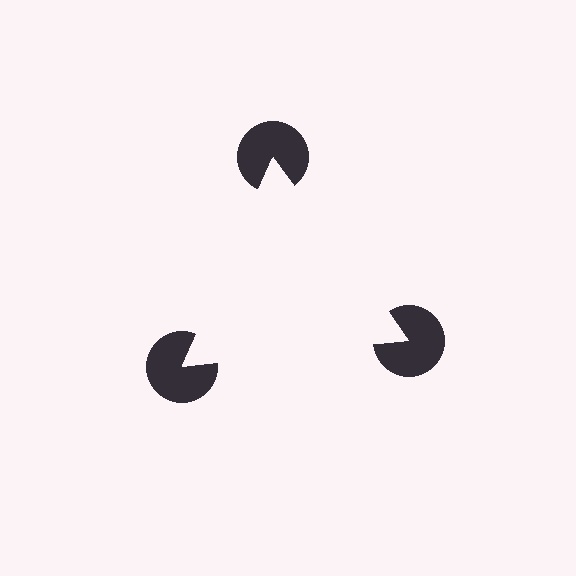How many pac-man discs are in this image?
There are 3 — one at each vertex of the illusory triangle.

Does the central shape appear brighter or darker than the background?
It typically appears slightly brighter than the background, even though no actual brightness change is drawn.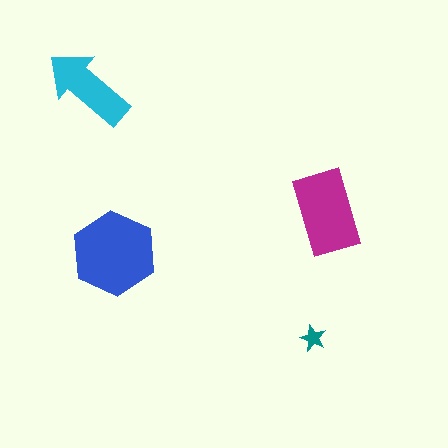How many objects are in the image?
There are 4 objects in the image.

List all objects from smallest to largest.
The teal star, the cyan arrow, the magenta rectangle, the blue hexagon.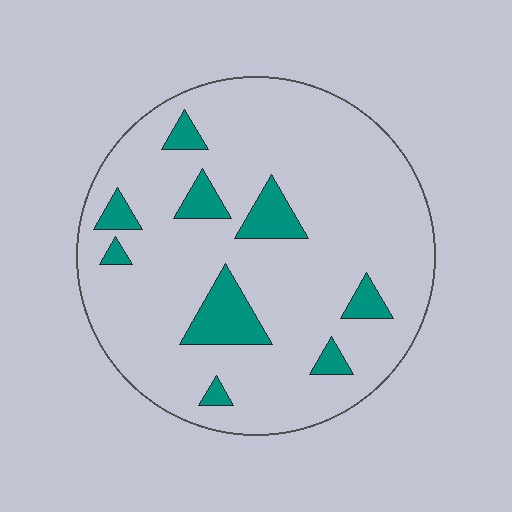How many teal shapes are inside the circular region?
9.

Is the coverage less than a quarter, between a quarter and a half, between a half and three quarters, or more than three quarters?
Less than a quarter.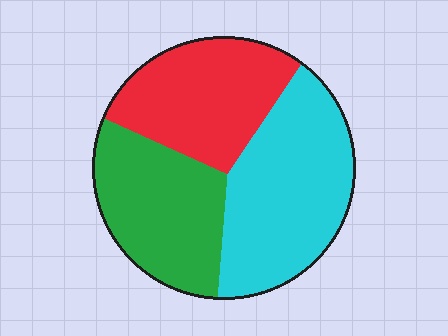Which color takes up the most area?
Cyan, at roughly 40%.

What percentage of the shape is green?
Green covers 30% of the shape.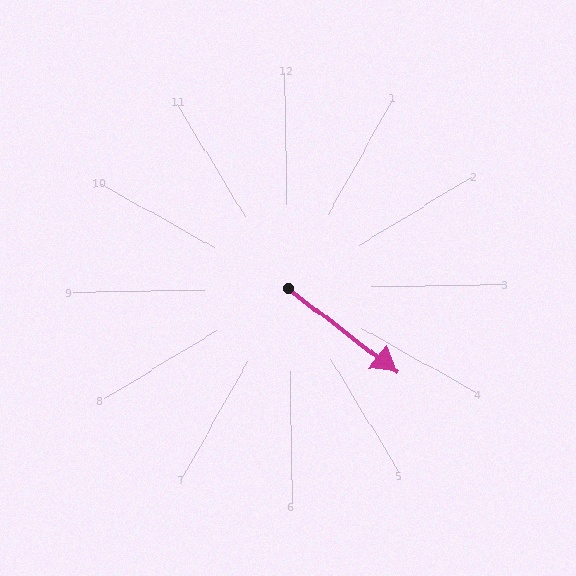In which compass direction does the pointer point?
Southeast.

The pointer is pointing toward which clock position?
Roughly 4 o'clock.